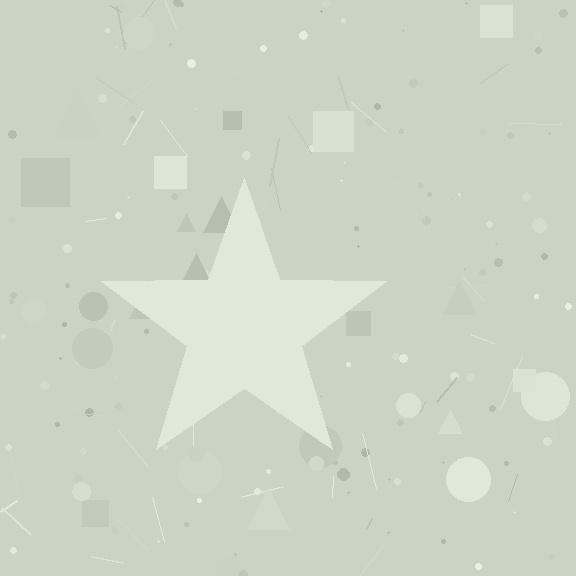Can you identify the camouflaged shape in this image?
The camouflaged shape is a star.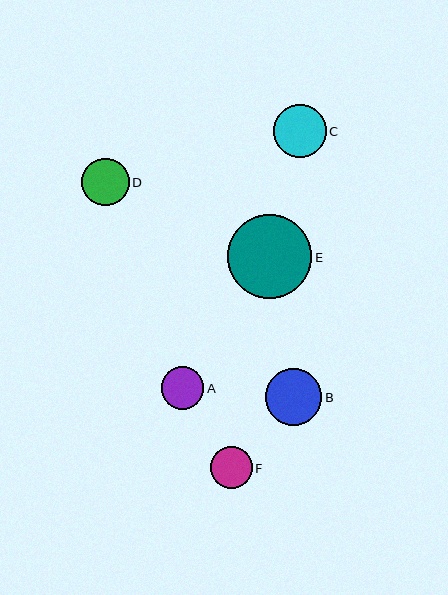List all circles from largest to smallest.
From largest to smallest: E, B, C, D, A, F.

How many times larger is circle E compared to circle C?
Circle E is approximately 1.6 times the size of circle C.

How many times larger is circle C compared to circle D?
Circle C is approximately 1.1 times the size of circle D.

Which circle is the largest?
Circle E is the largest with a size of approximately 84 pixels.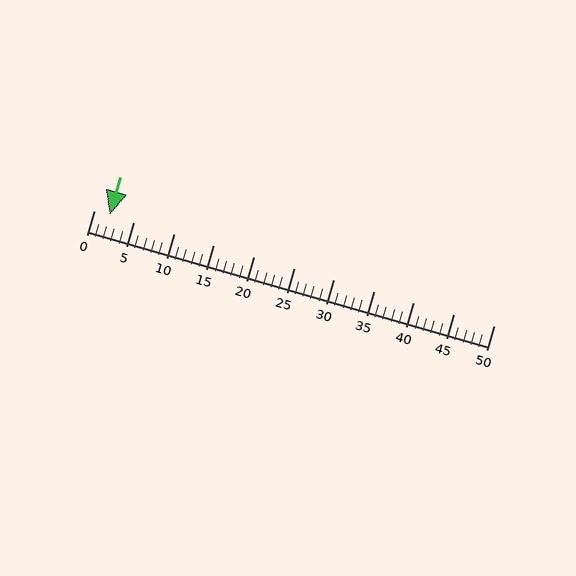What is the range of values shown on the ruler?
The ruler shows values from 0 to 50.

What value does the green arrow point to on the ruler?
The green arrow points to approximately 2.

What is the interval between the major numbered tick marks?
The major tick marks are spaced 5 units apart.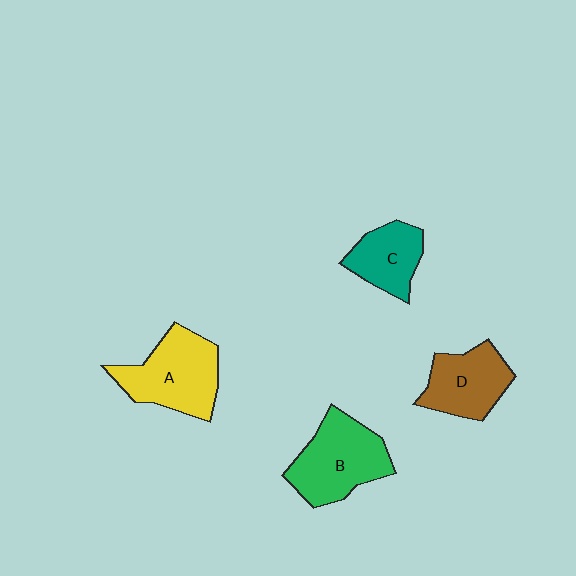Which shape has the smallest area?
Shape C (teal).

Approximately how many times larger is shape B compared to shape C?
Approximately 1.6 times.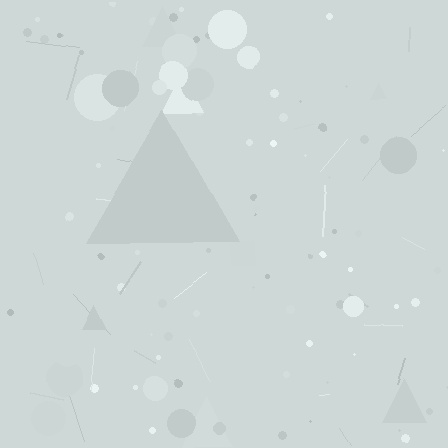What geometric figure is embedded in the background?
A triangle is embedded in the background.